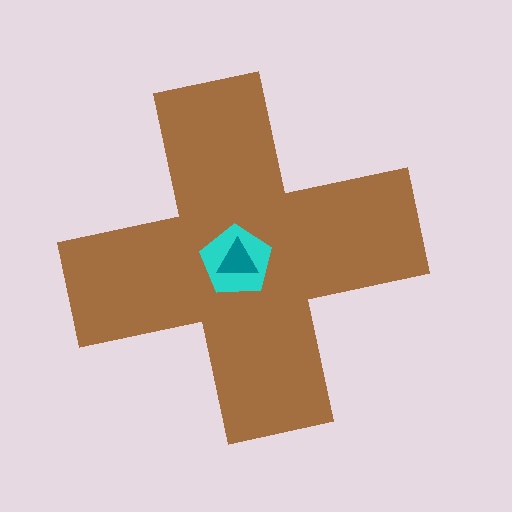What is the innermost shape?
The teal triangle.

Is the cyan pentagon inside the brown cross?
Yes.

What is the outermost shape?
The brown cross.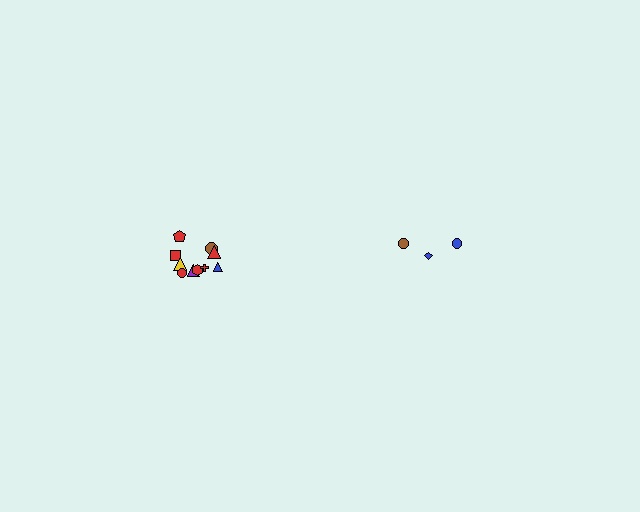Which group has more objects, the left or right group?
The left group.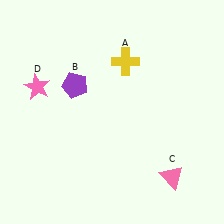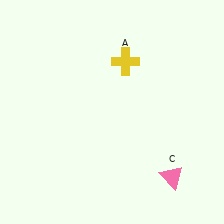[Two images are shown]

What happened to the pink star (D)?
The pink star (D) was removed in Image 2. It was in the top-left area of Image 1.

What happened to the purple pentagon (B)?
The purple pentagon (B) was removed in Image 2. It was in the top-left area of Image 1.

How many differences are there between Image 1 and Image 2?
There are 2 differences between the two images.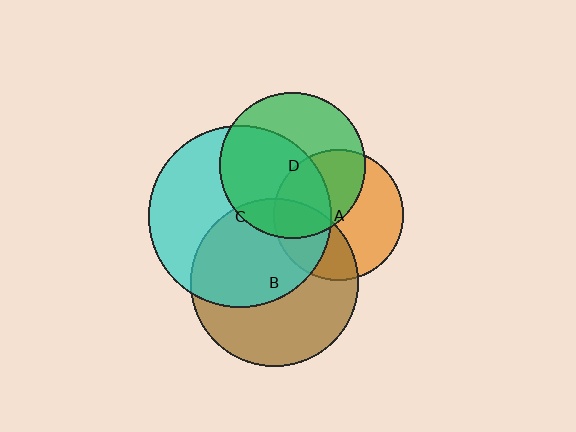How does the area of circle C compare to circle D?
Approximately 1.6 times.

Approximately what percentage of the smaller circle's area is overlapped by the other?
Approximately 55%.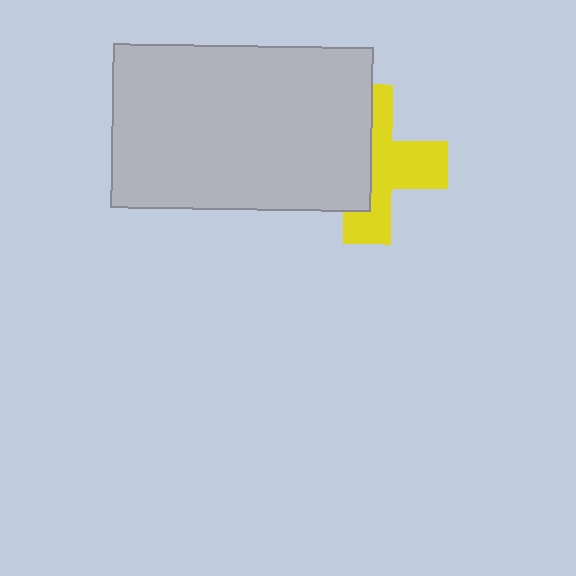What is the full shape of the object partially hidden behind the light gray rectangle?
The partially hidden object is a yellow cross.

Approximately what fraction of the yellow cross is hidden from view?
Roughly 48% of the yellow cross is hidden behind the light gray rectangle.